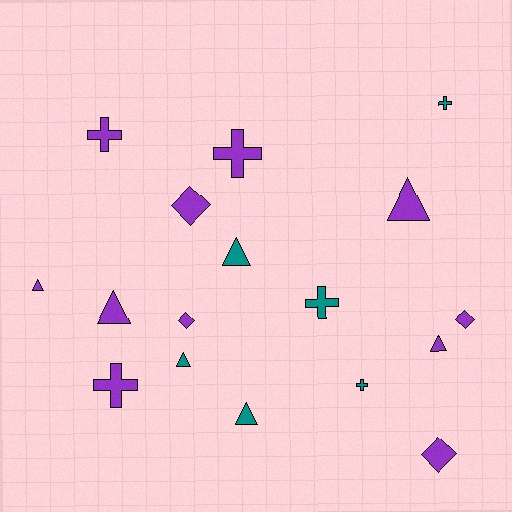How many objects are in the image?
There are 17 objects.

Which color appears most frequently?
Purple, with 11 objects.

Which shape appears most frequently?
Triangle, with 7 objects.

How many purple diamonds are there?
There are 4 purple diamonds.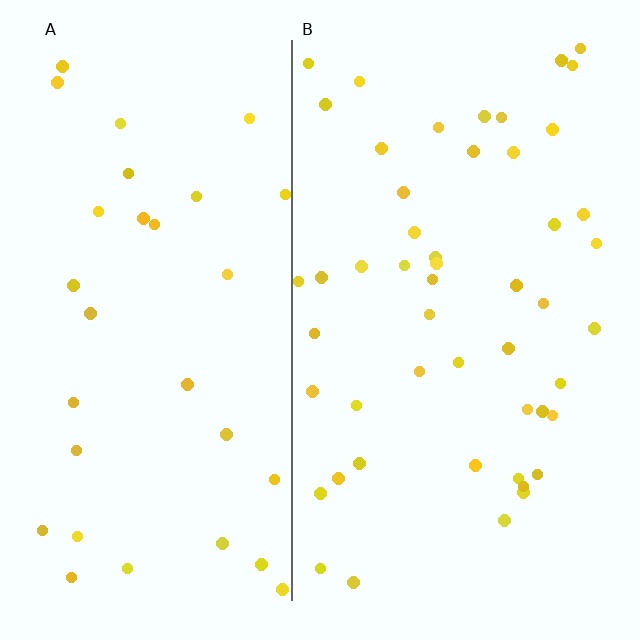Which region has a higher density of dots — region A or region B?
B (the right).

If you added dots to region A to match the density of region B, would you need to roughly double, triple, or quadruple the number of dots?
Approximately double.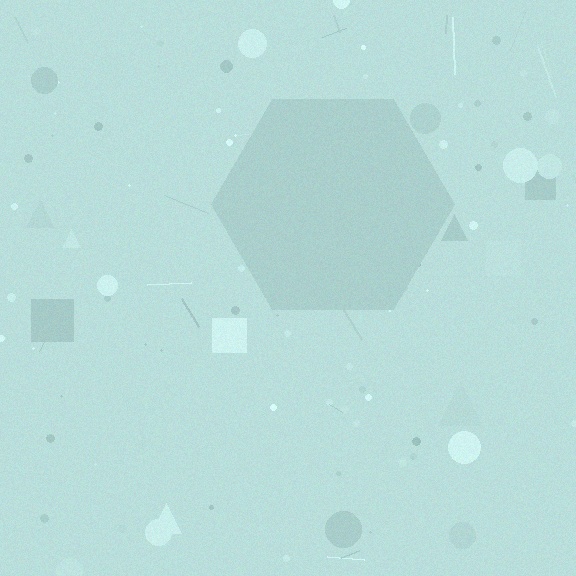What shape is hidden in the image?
A hexagon is hidden in the image.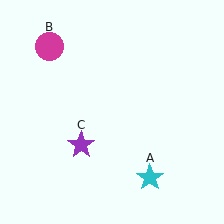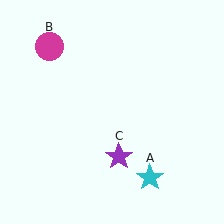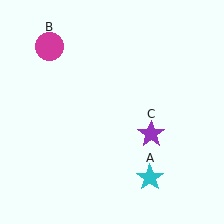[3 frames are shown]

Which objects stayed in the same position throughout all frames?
Cyan star (object A) and magenta circle (object B) remained stationary.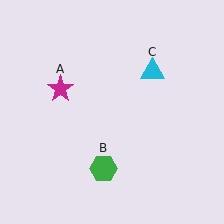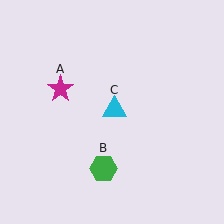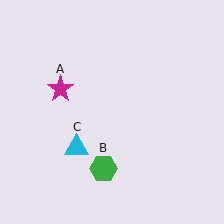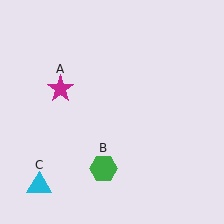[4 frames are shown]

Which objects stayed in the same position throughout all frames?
Magenta star (object A) and green hexagon (object B) remained stationary.